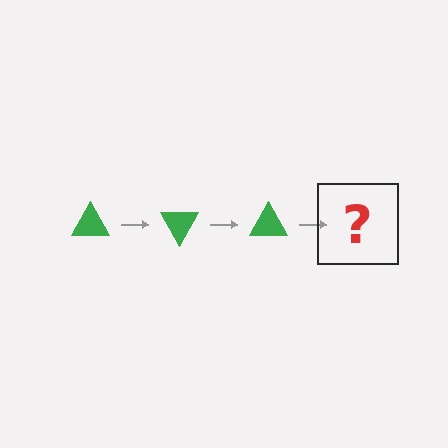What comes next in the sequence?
The next element should be a green triangle rotated 180 degrees.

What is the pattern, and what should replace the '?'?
The pattern is that the triangle rotates 60 degrees each step. The '?' should be a green triangle rotated 180 degrees.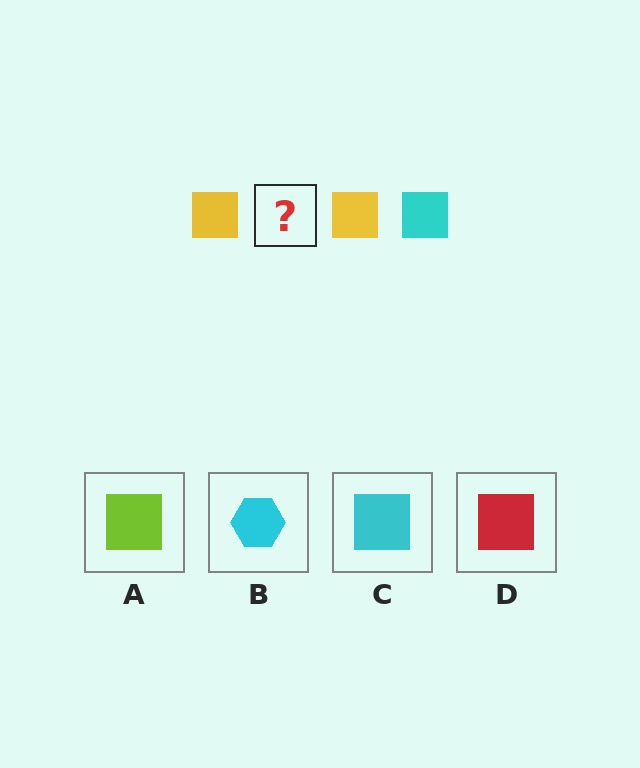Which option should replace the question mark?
Option C.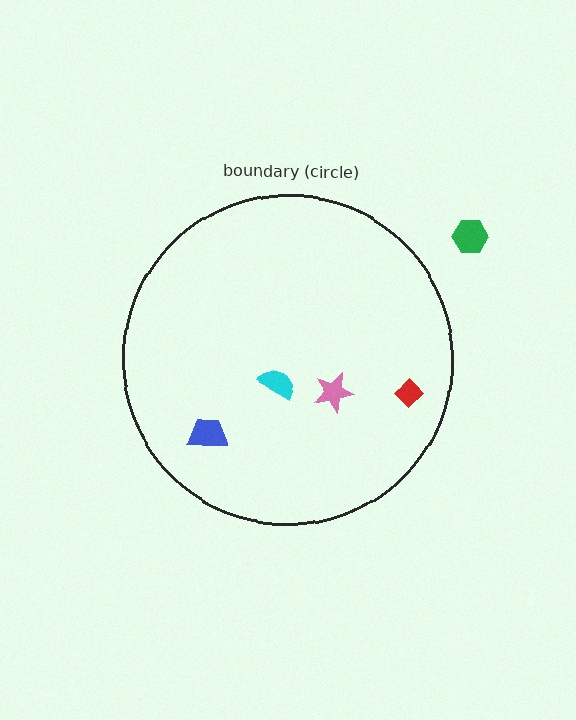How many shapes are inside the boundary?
4 inside, 1 outside.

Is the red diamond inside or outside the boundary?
Inside.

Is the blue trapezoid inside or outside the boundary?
Inside.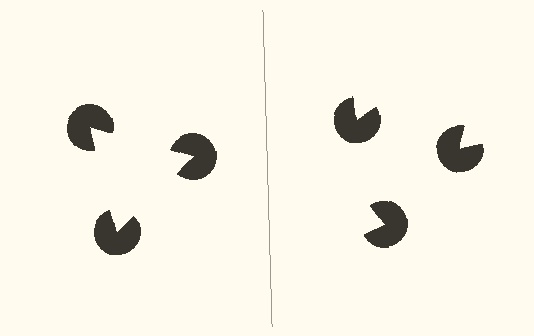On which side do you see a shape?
An illusory triangle appears on the left side. On the right side the wedge cuts are rotated, so no coherent shape forms.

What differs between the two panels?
The pac-man discs are positioned identically on both sides; only the wedge orientations differ. On the left they align to a triangle; on the right they are misaligned.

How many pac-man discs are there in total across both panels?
6 — 3 on each side.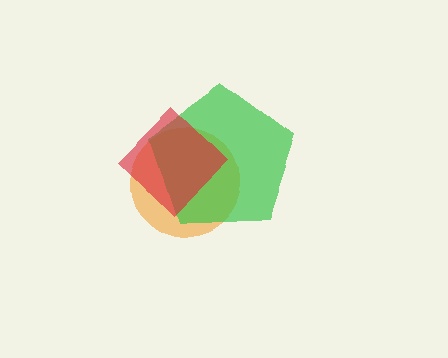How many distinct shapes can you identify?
There are 3 distinct shapes: an orange circle, a green pentagon, a red diamond.